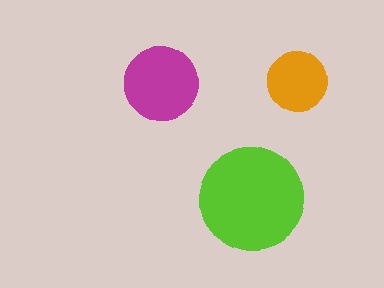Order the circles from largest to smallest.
the lime one, the magenta one, the orange one.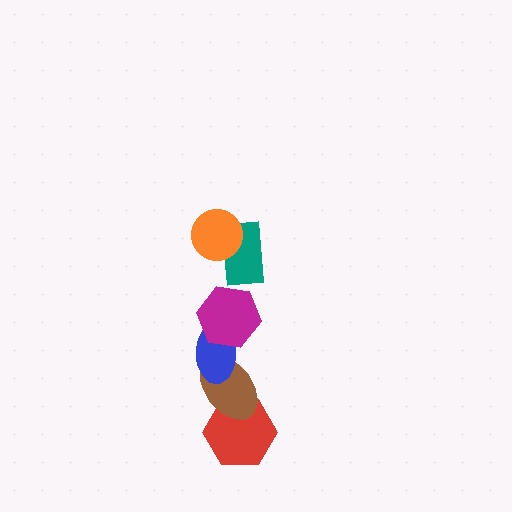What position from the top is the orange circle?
The orange circle is 1st from the top.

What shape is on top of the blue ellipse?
The magenta hexagon is on top of the blue ellipse.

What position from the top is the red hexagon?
The red hexagon is 6th from the top.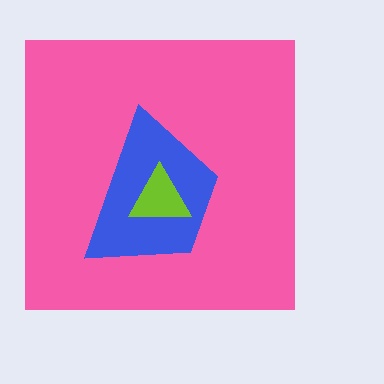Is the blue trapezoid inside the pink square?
Yes.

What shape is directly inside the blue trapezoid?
The lime triangle.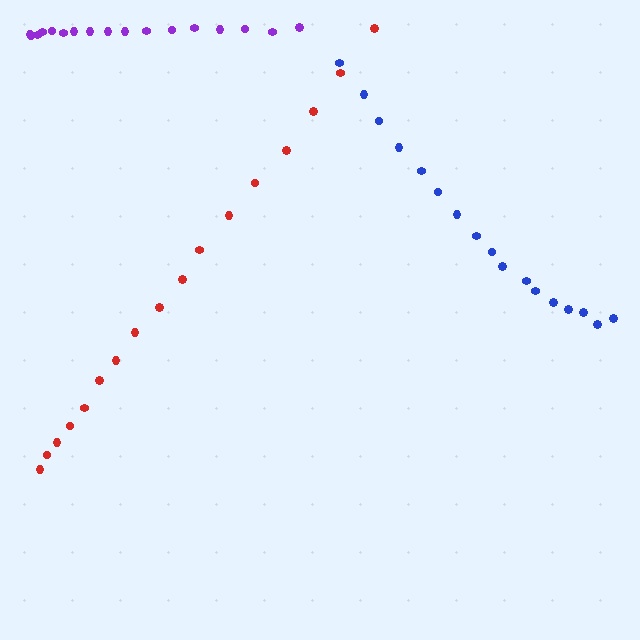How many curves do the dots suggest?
There are 3 distinct paths.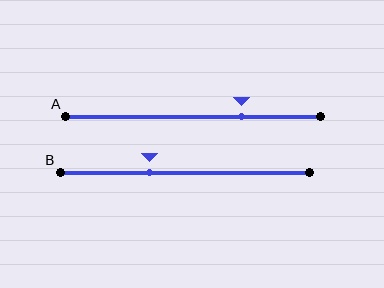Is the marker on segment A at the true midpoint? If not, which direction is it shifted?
No, the marker on segment A is shifted to the right by about 19% of the segment length.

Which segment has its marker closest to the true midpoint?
Segment B has its marker closest to the true midpoint.